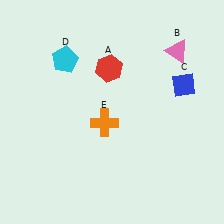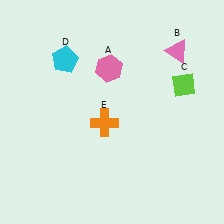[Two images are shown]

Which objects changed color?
A changed from red to pink. C changed from blue to lime.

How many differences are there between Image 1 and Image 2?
There are 2 differences between the two images.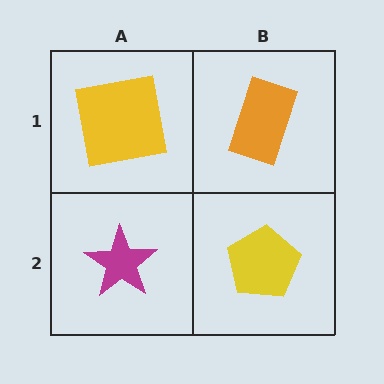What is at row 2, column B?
A yellow pentagon.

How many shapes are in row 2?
2 shapes.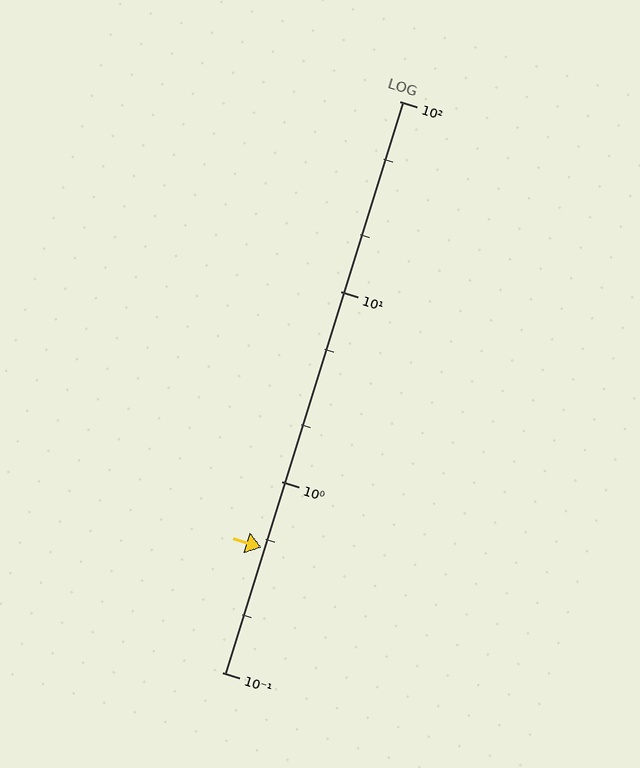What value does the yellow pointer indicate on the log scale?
The pointer indicates approximately 0.45.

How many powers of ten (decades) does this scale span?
The scale spans 3 decades, from 0.1 to 100.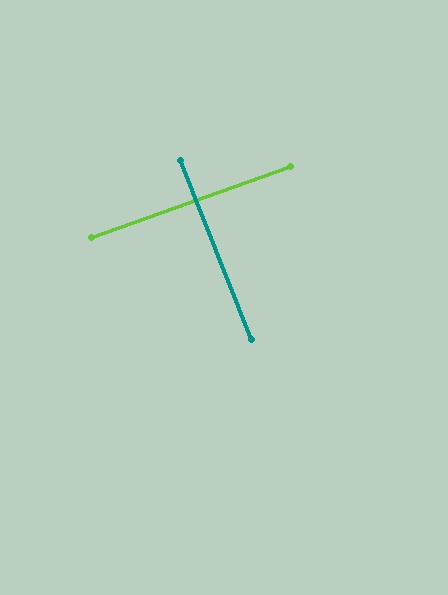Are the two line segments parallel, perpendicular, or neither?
Perpendicular — they meet at approximately 88°.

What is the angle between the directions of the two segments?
Approximately 88 degrees.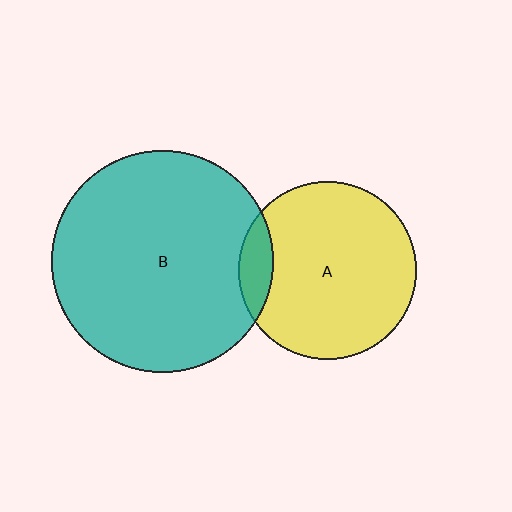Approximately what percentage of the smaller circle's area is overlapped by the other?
Approximately 10%.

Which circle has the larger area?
Circle B (teal).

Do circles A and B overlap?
Yes.